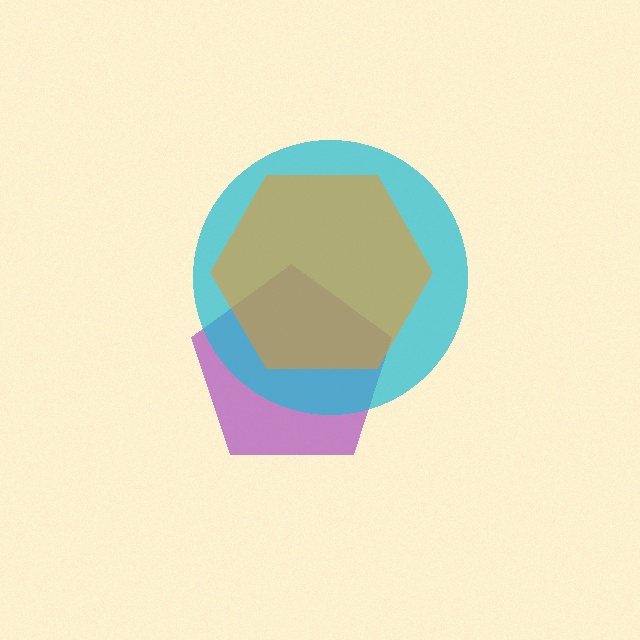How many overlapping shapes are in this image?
There are 3 overlapping shapes in the image.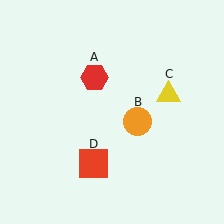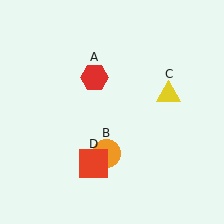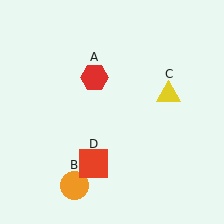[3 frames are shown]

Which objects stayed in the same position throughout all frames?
Red hexagon (object A) and yellow triangle (object C) and red square (object D) remained stationary.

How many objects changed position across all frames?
1 object changed position: orange circle (object B).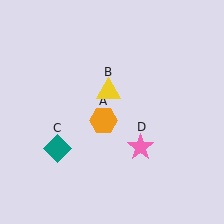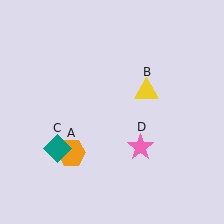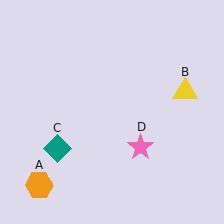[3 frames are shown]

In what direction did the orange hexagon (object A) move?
The orange hexagon (object A) moved down and to the left.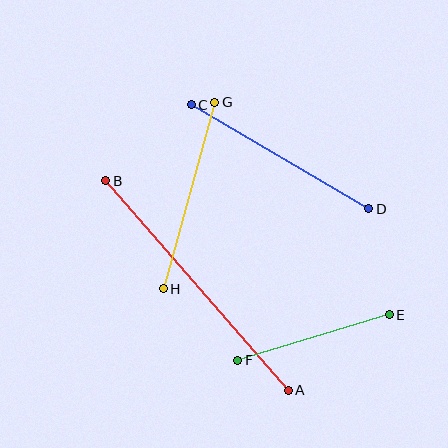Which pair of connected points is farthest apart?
Points A and B are farthest apart.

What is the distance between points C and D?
The distance is approximately 206 pixels.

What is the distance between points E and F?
The distance is approximately 158 pixels.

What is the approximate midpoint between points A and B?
The midpoint is at approximately (197, 286) pixels.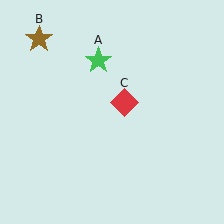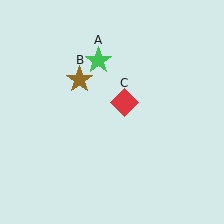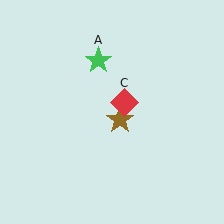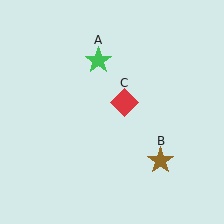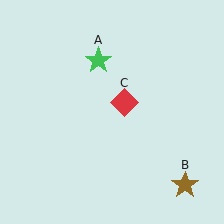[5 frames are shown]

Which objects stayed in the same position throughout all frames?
Green star (object A) and red diamond (object C) remained stationary.